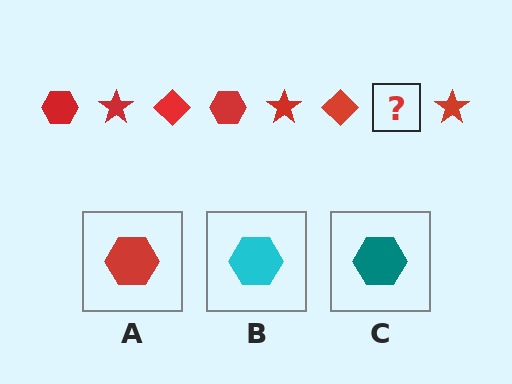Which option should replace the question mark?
Option A.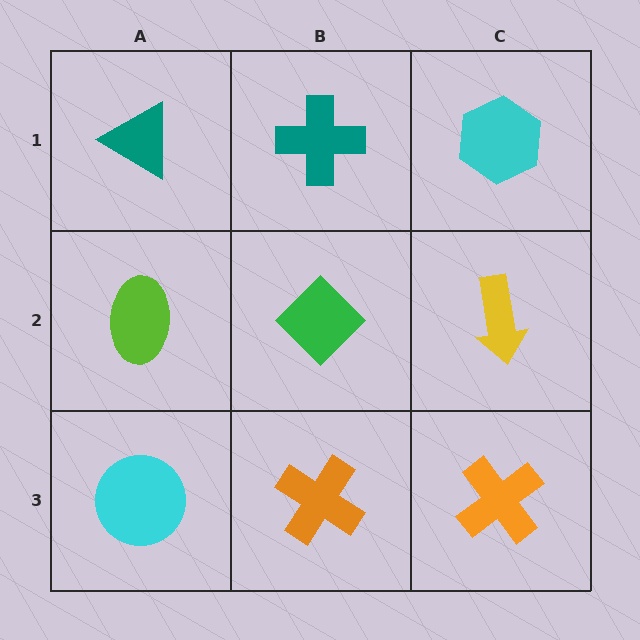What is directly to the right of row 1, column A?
A teal cross.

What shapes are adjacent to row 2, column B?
A teal cross (row 1, column B), an orange cross (row 3, column B), a lime ellipse (row 2, column A), a yellow arrow (row 2, column C).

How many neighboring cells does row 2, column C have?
3.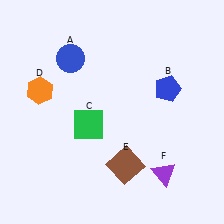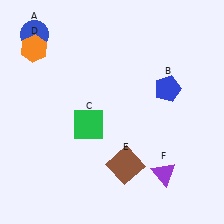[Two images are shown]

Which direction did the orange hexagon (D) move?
The orange hexagon (D) moved up.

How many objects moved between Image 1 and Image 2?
2 objects moved between the two images.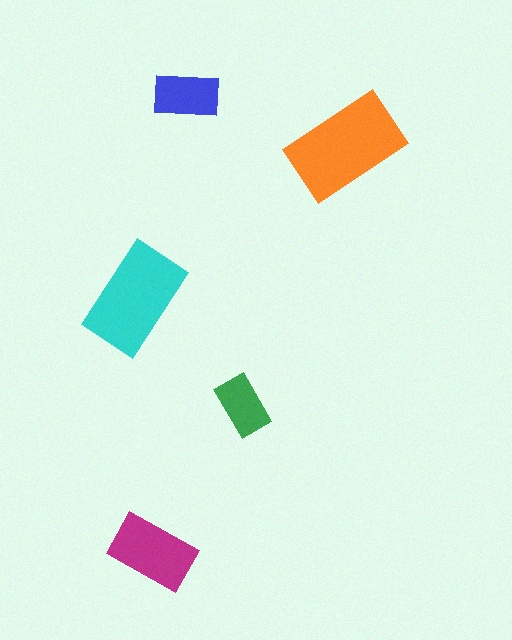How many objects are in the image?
There are 5 objects in the image.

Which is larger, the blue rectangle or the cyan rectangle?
The cyan one.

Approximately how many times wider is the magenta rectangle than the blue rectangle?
About 1.5 times wider.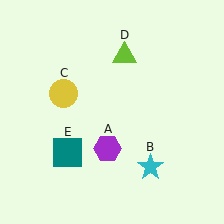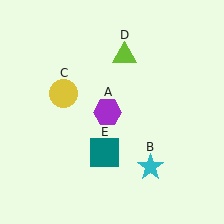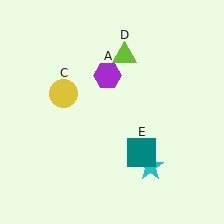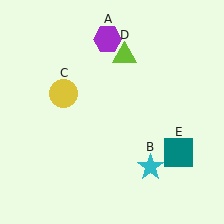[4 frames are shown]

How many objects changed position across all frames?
2 objects changed position: purple hexagon (object A), teal square (object E).